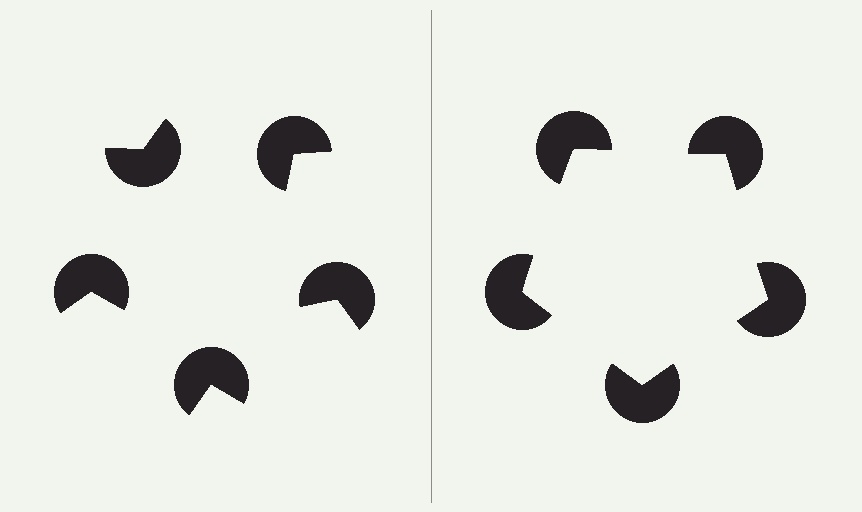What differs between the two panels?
The pac-man discs are positioned identically on both sides; only the wedge orientations differ. On the right they align to a pentagon; on the left they are misaligned.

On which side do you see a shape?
An illusory pentagon appears on the right side. On the left side the wedge cuts are rotated, so no coherent shape forms.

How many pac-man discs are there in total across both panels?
10 — 5 on each side.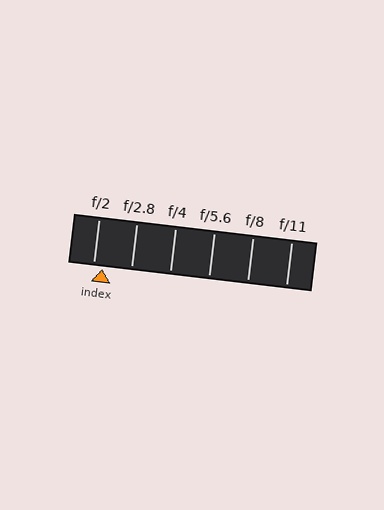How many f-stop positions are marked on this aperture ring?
There are 6 f-stop positions marked.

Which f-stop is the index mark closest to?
The index mark is closest to f/2.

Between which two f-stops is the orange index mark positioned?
The index mark is between f/2 and f/2.8.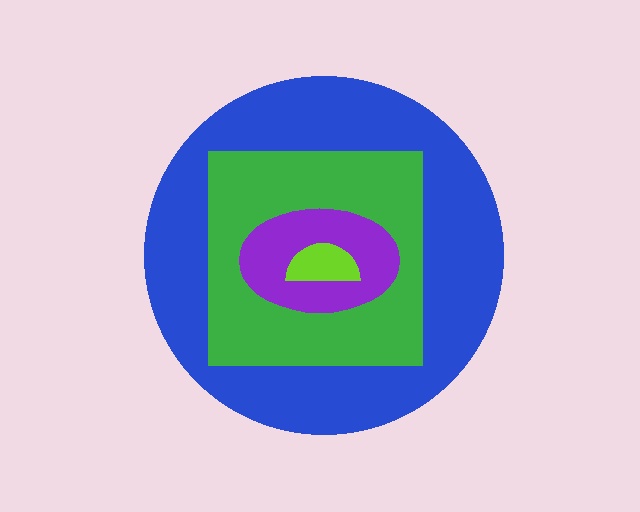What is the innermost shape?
The lime semicircle.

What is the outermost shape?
The blue circle.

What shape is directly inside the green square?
The purple ellipse.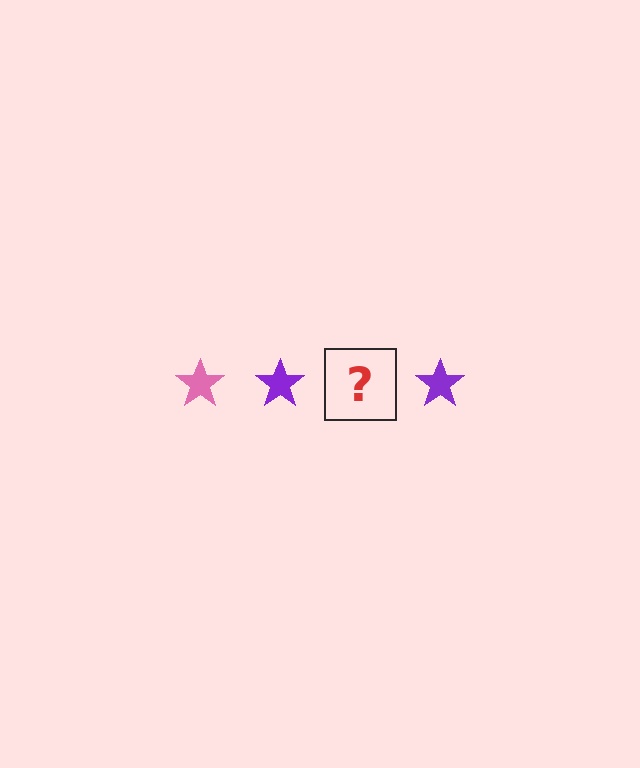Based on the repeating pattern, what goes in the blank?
The blank should be a pink star.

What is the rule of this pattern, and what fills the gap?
The rule is that the pattern cycles through pink, purple stars. The gap should be filled with a pink star.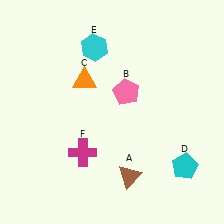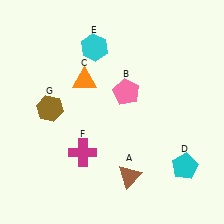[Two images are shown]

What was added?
A brown hexagon (G) was added in Image 2.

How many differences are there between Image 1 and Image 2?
There is 1 difference between the two images.